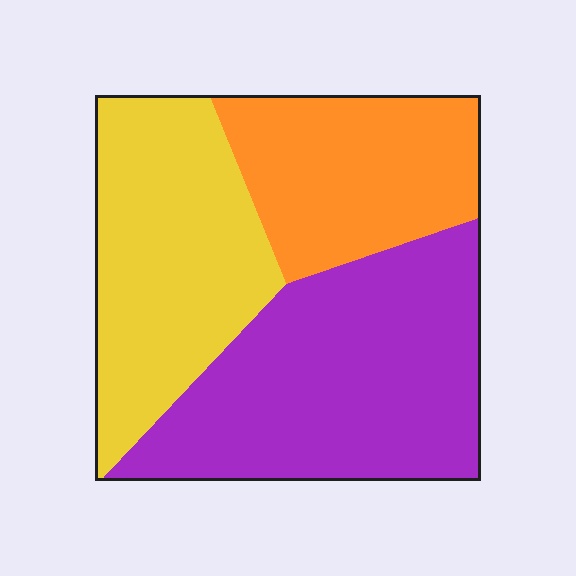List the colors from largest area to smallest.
From largest to smallest: purple, yellow, orange.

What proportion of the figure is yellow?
Yellow covers about 30% of the figure.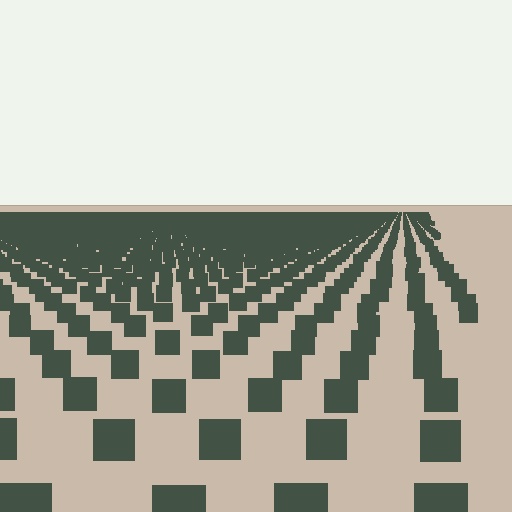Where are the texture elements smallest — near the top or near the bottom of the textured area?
Near the top.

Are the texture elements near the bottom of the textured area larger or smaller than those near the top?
Larger. Near the bottom, elements are closer to the viewer and appear at a bigger on-screen size.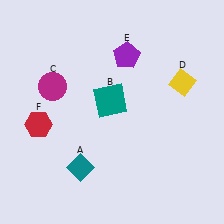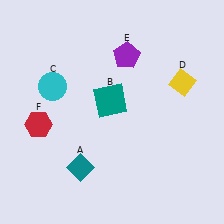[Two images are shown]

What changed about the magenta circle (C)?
In Image 1, C is magenta. In Image 2, it changed to cyan.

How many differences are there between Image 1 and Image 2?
There is 1 difference between the two images.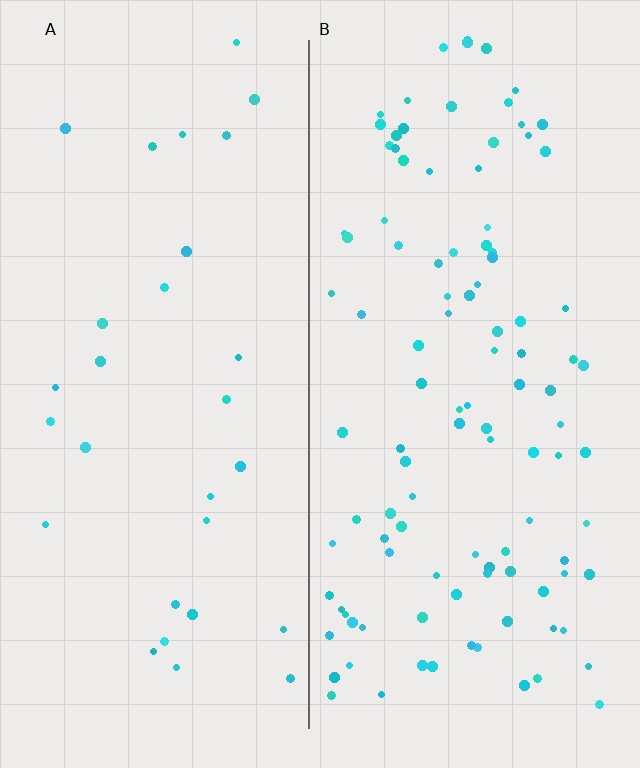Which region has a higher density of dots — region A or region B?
B (the right).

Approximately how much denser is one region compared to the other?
Approximately 3.6× — region B over region A.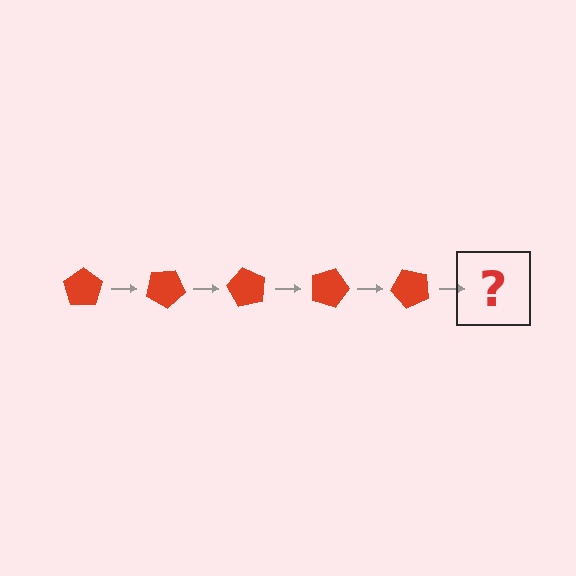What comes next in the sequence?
The next element should be a red pentagon rotated 150 degrees.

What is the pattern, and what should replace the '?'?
The pattern is that the pentagon rotates 30 degrees each step. The '?' should be a red pentagon rotated 150 degrees.